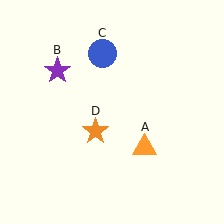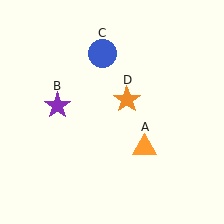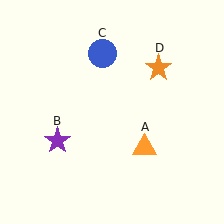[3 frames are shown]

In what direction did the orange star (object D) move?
The orange star (object D) moved up and to the right.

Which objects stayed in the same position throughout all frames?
Orange triangle (object A) and blue circle (object C) remained stationary.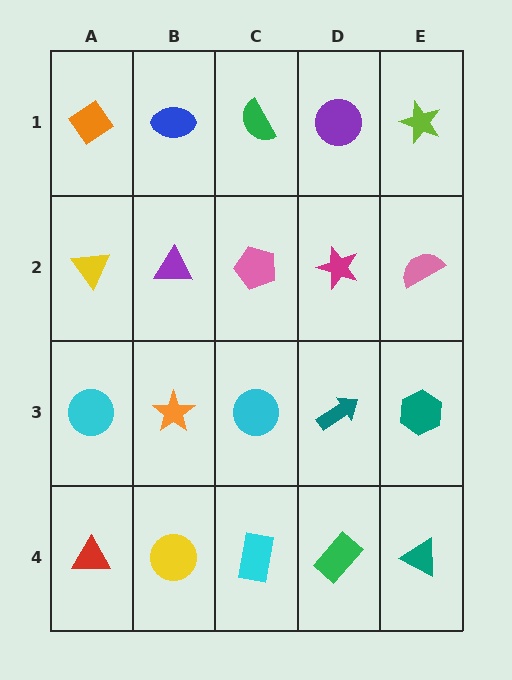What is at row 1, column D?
A purple circle.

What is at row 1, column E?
A lime star.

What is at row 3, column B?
An orange star.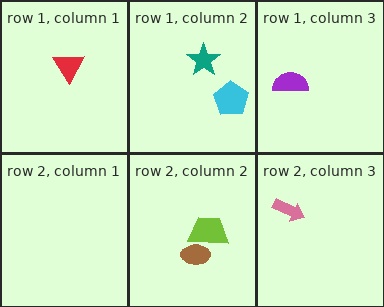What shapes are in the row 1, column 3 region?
The purple semicircle.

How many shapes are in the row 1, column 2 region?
2.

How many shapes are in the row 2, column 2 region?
2.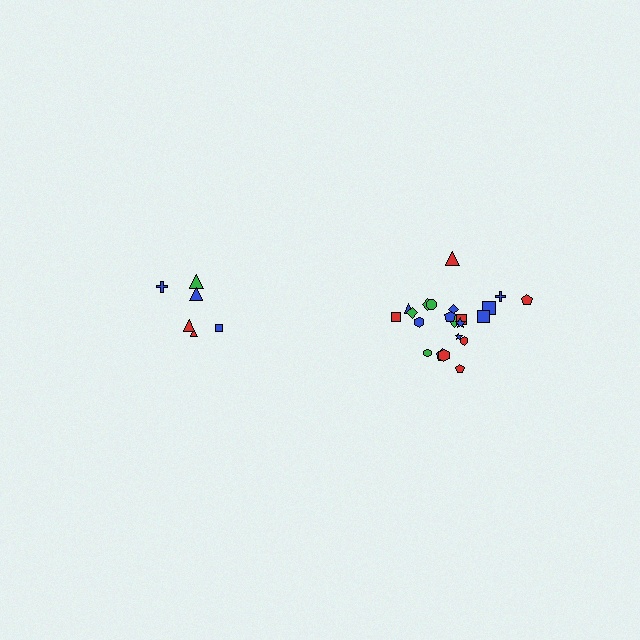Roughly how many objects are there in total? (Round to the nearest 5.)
Roughly 30 objects in total.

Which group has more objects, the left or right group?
The right group.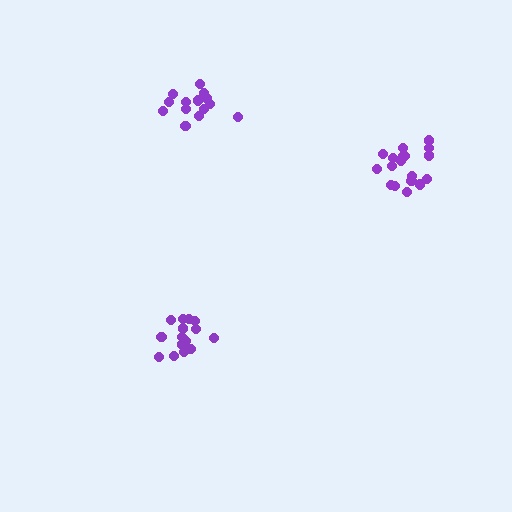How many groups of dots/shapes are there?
There are 3 groups.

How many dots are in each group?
Group 1: 17 dots, Group 2: 18 dots, Group 3: 14 dots (49 total).